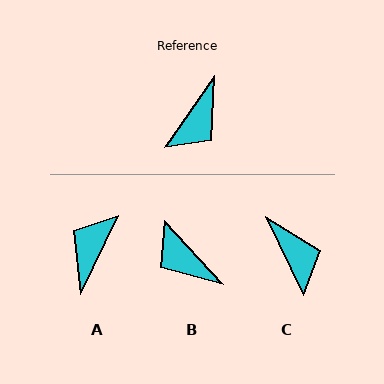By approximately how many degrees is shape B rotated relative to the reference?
Approximately 103 degrees clockwise.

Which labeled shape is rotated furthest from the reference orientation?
A, about 171 degrees away.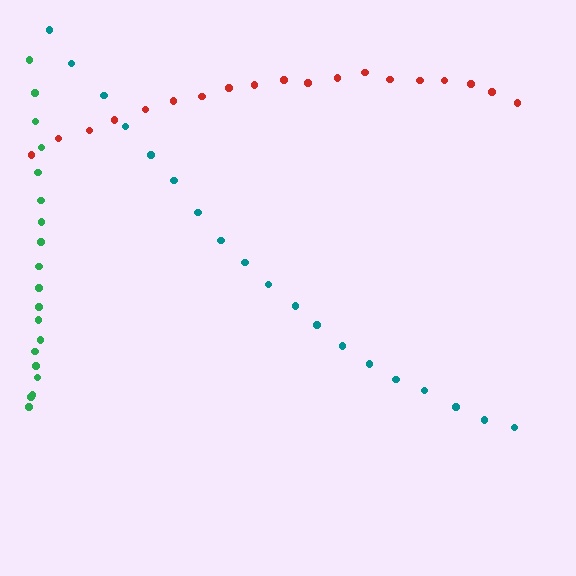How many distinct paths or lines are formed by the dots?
There are 3 distinct paths.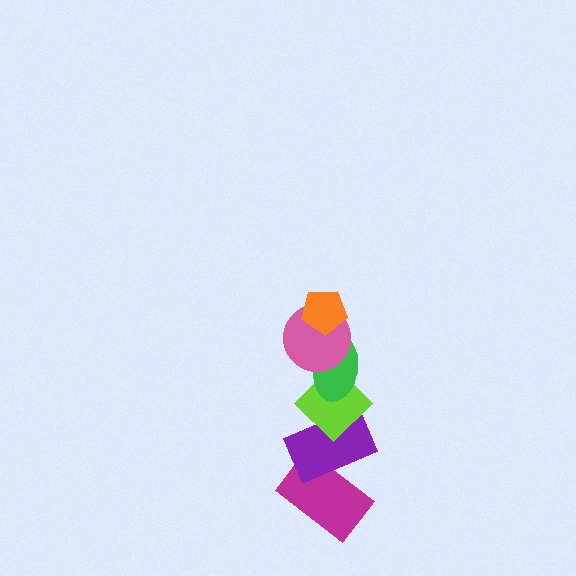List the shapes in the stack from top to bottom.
From top to bottom: the orange pentagon, the pink circle, the green ellipse, the lime diamond, the purple rectangle, the magenta rectangle.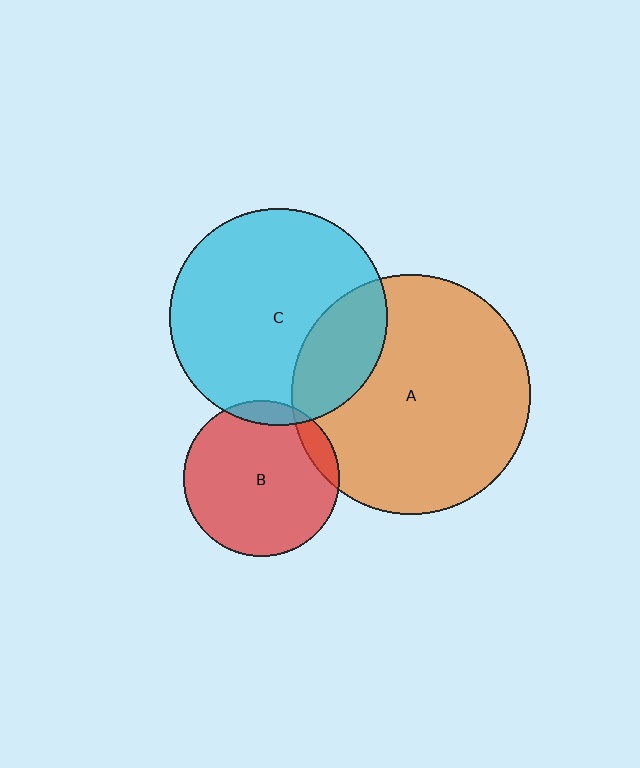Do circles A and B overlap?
Yes.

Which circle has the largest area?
Circle A (orange).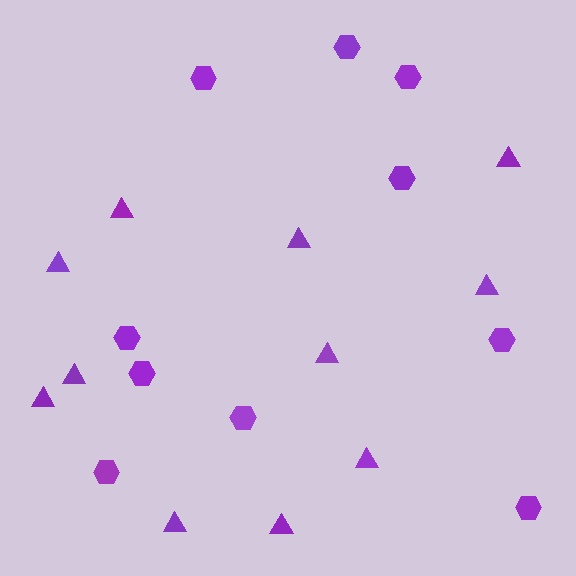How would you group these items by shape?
There are 2 groups: one group of triangles (11) and one group of hexagons (10).